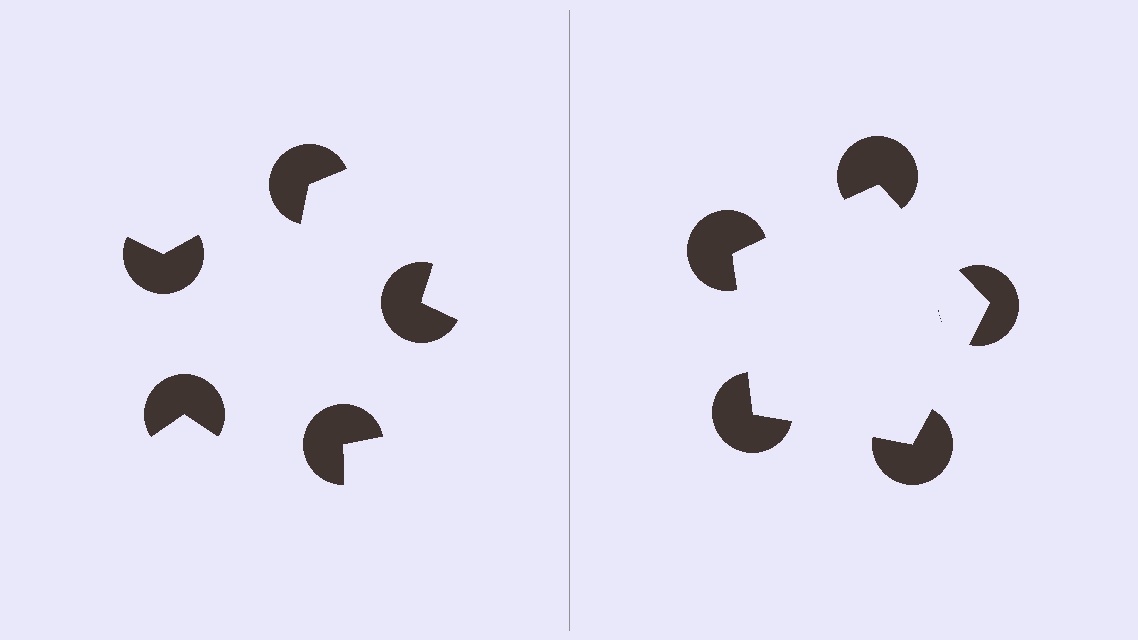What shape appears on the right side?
An illusory pentagon.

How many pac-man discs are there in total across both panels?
10 — 5 on each side.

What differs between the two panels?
The pac-man discs are positioned identically on both sides; only the wedge orientations differ. On the right they align to a pentagon; on the left they are misaligned.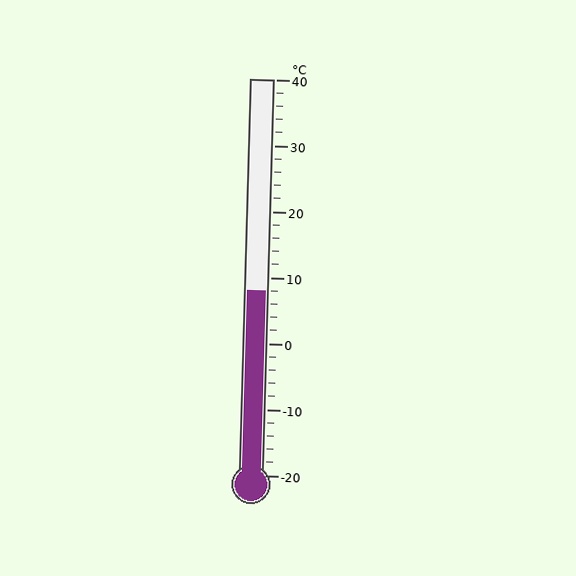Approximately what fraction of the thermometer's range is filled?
The thermometer is filled to approximately 45% of its range.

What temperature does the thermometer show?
The thermometer shows approximately 8°C.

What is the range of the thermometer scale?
The thermometer scale ranges from -20°C to 40°C.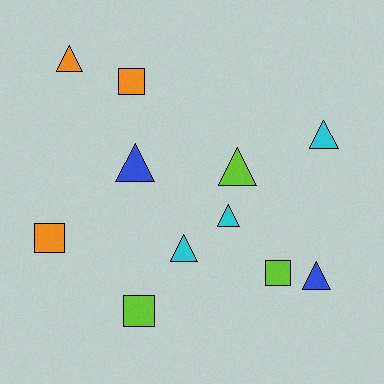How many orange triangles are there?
There is 1 orange triangle.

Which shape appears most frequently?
Triangle, with 7 objects.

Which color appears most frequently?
Cyan, with 3 objects.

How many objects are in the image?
There are 11 objects.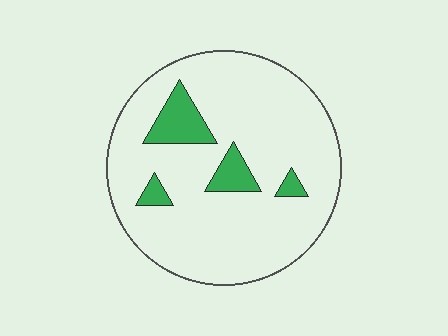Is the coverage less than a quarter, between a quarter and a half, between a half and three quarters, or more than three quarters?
Less than a quarter.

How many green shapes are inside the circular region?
4.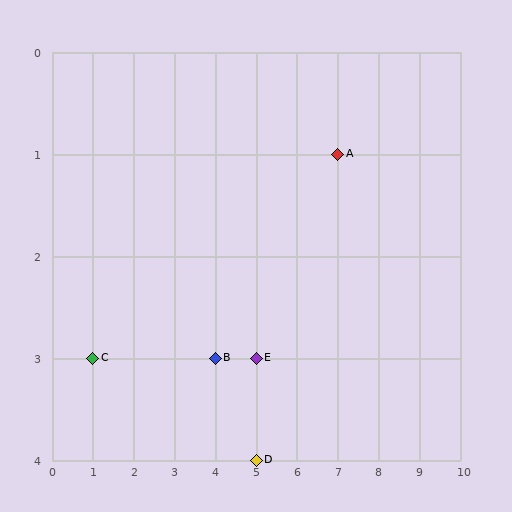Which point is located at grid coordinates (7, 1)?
Point A is at (7, 1).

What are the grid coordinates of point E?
Point E is at grid coordinates (5, 3).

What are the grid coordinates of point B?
Point B is at grid coordinates (4, 3).